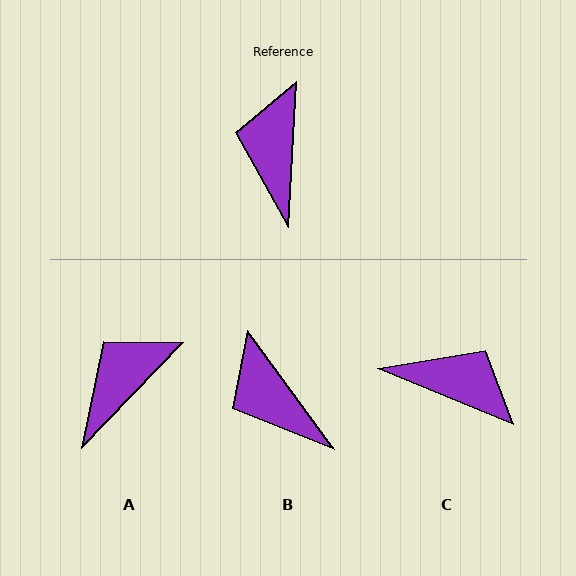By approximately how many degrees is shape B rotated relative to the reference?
Approximately 39 degrees counter-clockwise.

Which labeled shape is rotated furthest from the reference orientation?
C, about 109 degrees away.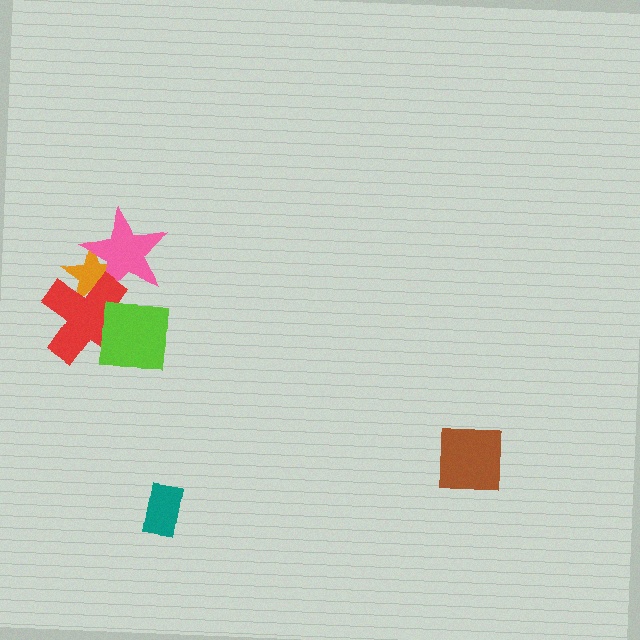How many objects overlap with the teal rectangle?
0 objects overlap with the teal rectangle.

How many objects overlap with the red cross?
3 objects overlap with the red cross.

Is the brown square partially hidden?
No, no other shape covers it.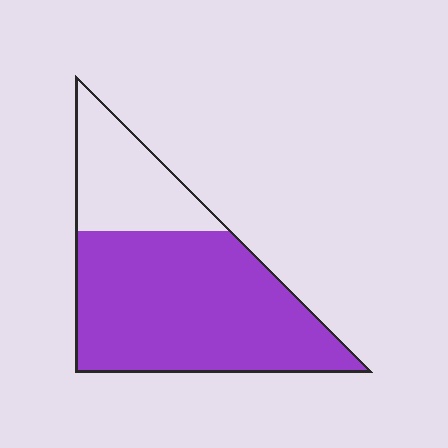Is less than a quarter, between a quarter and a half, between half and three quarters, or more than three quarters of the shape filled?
Between half and three quarters.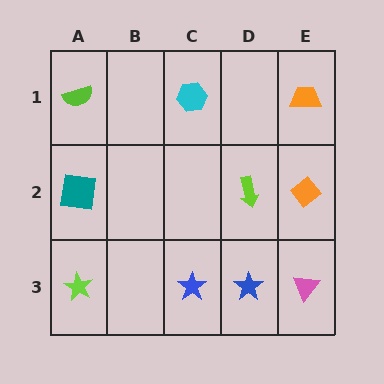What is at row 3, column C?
A blue star.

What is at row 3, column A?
A lime star.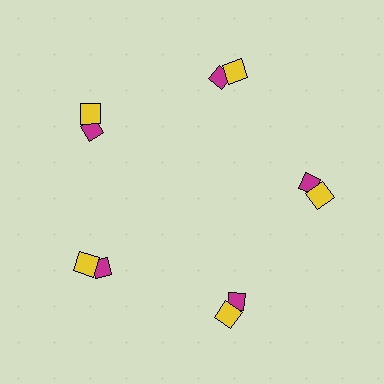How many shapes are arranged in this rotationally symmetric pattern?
There are 10 shapes, arranged in 5 groups of 2.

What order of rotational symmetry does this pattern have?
This pattern has 5-fold rotational symmetry.